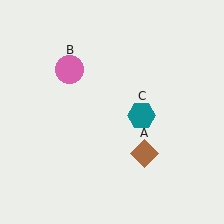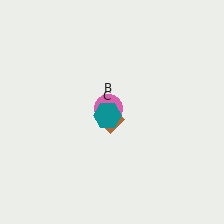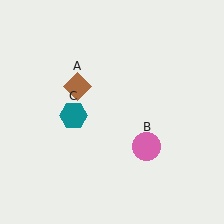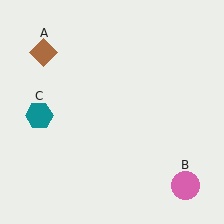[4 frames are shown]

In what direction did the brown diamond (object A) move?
The brown diamond (object A) moved up and to the left.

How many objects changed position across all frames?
3 objects changed position: brown diamond (object A), pink circle (object B), teal hexagon (object C).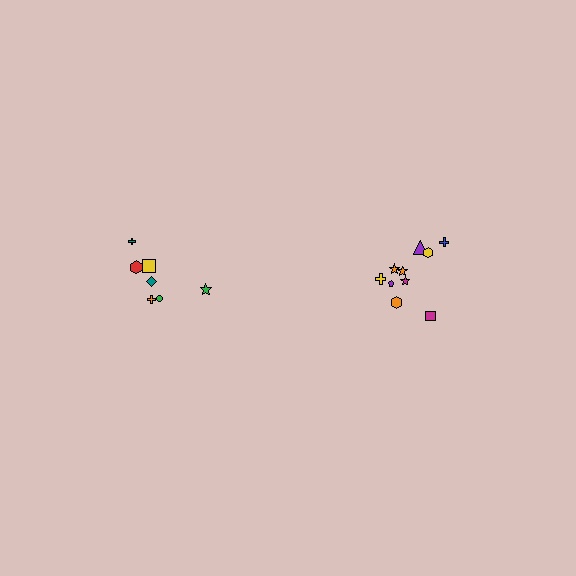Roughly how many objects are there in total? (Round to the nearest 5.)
Roughly 15 objects in total.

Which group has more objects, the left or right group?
The right group.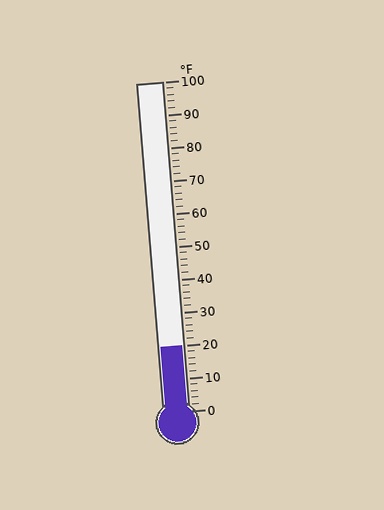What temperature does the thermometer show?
The thermometer shows approximately 20°F.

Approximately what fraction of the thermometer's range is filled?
The thermometer is filled to approximately 20% of its range.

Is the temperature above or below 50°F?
The temperature is below 50°F.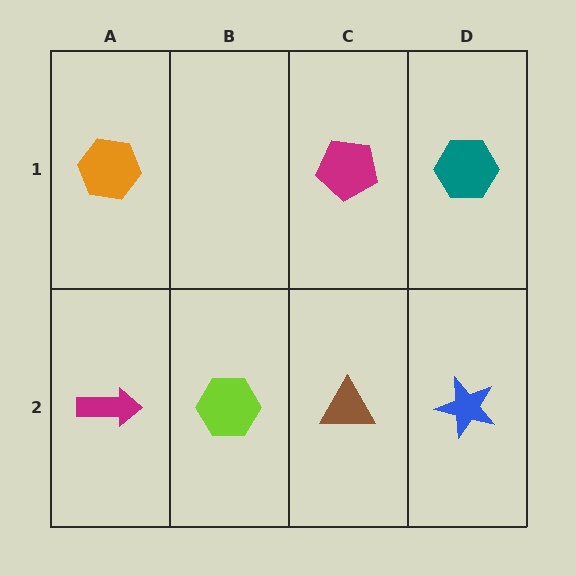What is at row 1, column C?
A magenta pentagon.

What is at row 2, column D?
A blue star.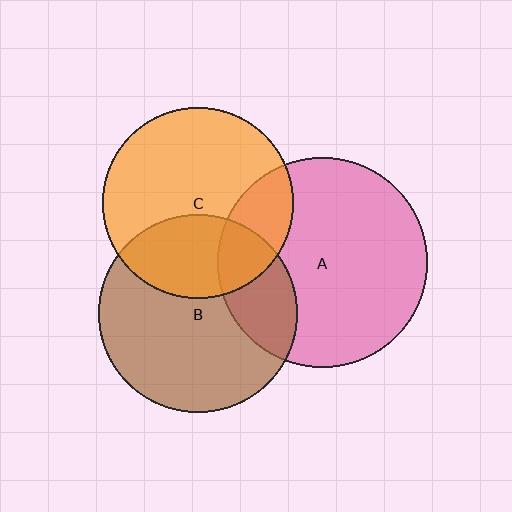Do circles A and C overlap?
Yes.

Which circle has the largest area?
Circle A (pink).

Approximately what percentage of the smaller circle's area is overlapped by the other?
Approximately 20%.